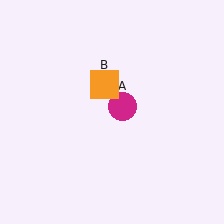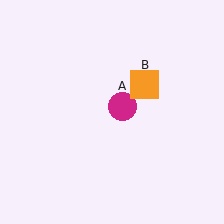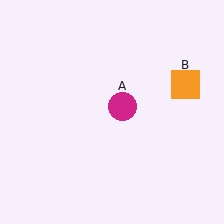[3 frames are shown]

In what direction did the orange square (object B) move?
The orange square (object B) moved right.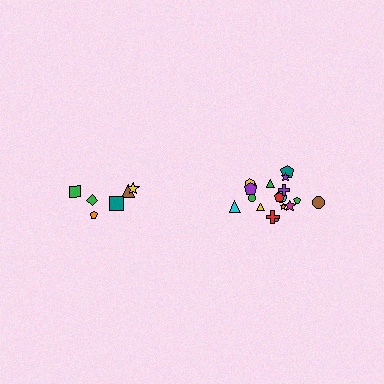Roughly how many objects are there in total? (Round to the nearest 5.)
Roughly 25 objects in total.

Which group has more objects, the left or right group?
The right group.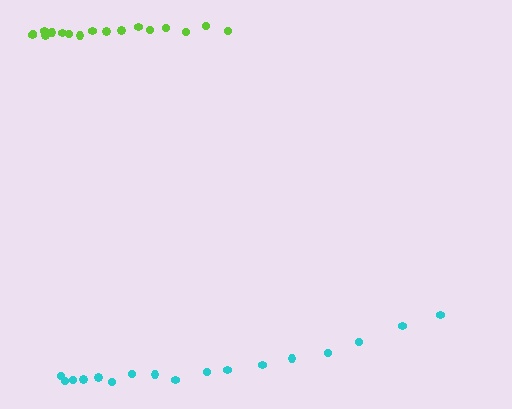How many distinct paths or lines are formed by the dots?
There are 2 distinct paths.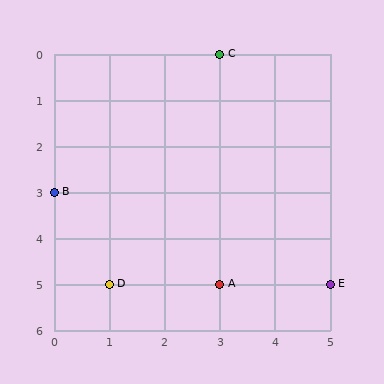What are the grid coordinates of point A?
Point A is at grid coordinates (3, 5).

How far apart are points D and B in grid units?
Points D and B are 1 column and 2 rows apart (about 2.2 grid units diagonally).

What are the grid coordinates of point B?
Point B is at grid coordinates (0, 3).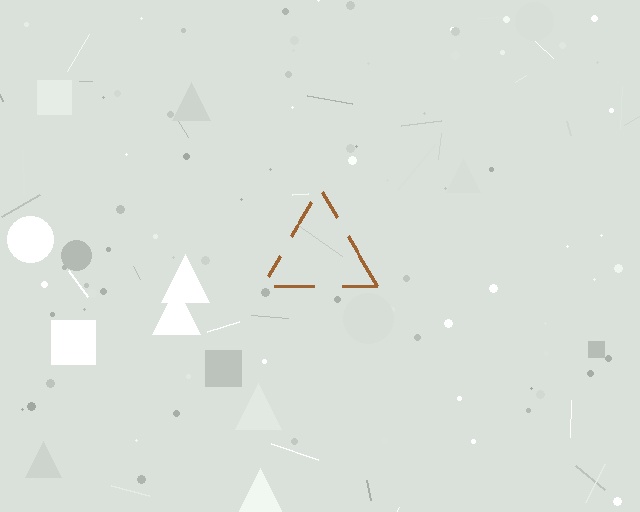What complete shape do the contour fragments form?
The contour fragments form a triangle.